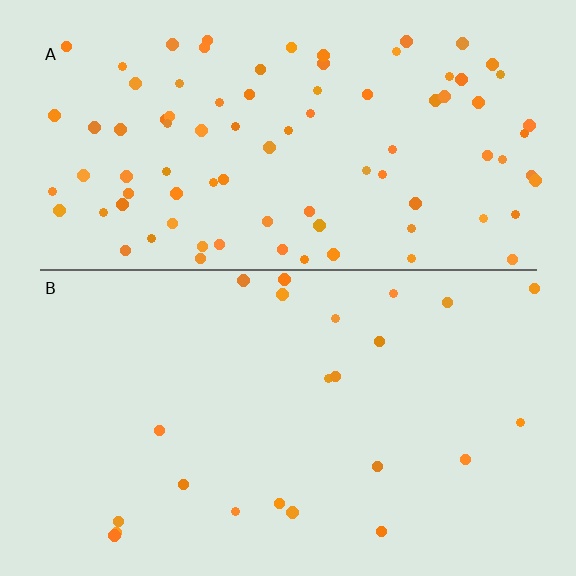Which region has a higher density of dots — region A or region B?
A (the top).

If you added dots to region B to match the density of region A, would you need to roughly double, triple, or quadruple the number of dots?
Approximately quadruple.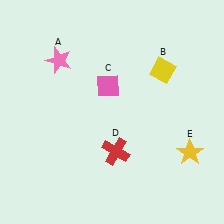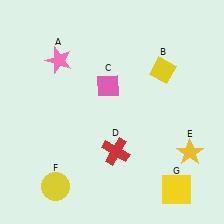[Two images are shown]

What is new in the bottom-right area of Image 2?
A yellow square (G) was added in the bottom-right area of Image 2.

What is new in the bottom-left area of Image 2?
A yellow circle (F) was added in the bottom-left area of Image 2.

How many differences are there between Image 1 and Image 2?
There are 2 differences between the two images.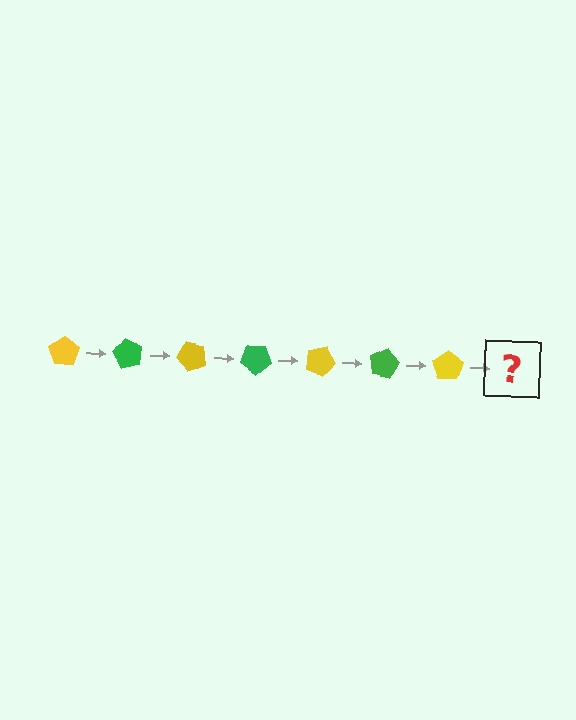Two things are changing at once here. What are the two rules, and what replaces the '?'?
The two rules are that it rotates 60 degrees each step and the color cycles through yellow and green. The '?' should be a green pentagon, rotated 420 degrees from the start.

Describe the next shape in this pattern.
It should be a green pentagon, rotated 420 degrees from the start.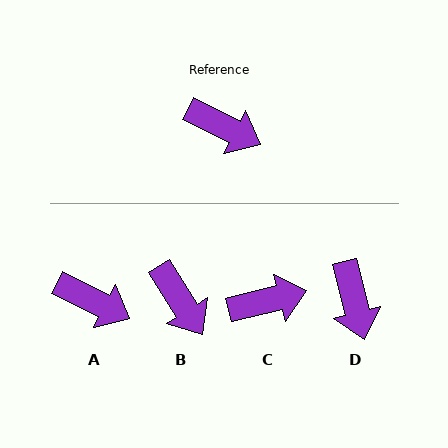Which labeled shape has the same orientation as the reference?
A.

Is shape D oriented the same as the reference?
No, it is off by about 49 degrees.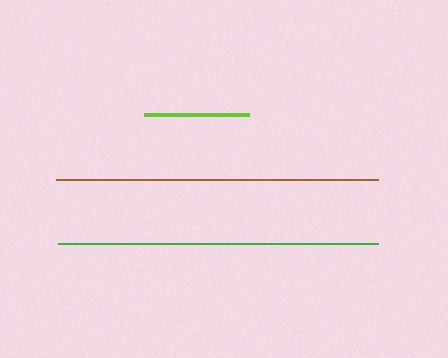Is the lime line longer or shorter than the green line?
The green line is longer than the lime line.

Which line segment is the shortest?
The lime line is the shortest at approximately 105 pixels.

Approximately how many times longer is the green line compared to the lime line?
The green line is approximately 3.0 times the length of the lime line.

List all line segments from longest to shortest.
From longest to shortest: brown, green, lime.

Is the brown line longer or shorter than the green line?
The brown line is longer than the green line.